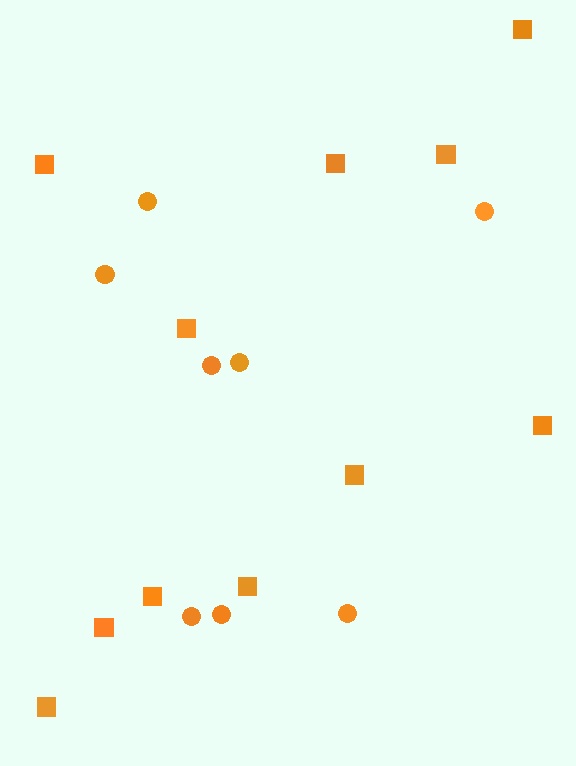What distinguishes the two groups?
There are 2 groups: one group of squares (11) and one group of circles (8).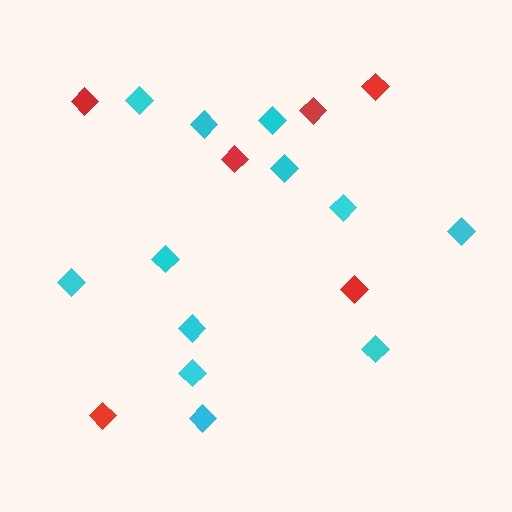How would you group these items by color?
There are 2 groups: one group of red diamonds (6) and one group of cyan diamonds (12).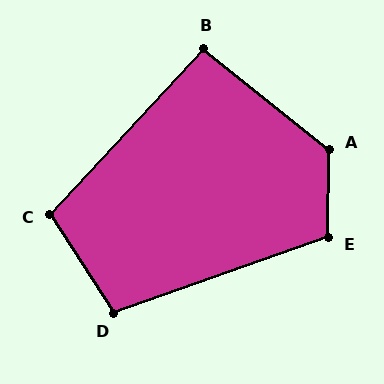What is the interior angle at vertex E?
Approximately 110 degrees (obtuse).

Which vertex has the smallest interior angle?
B, at approximately 94 degrees.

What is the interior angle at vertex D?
Approximately 104 degrees (obtuse).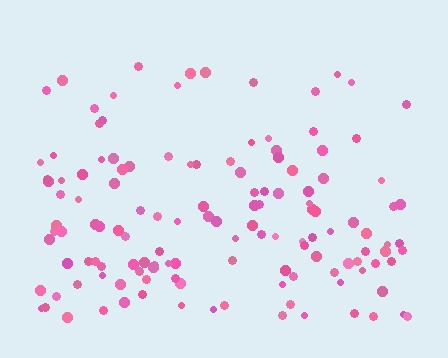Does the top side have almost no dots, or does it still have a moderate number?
Still a moderate number, just noticeably fewer than the bottom.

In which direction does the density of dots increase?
From top to bottom, with the bottom side densest.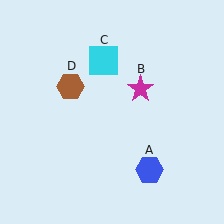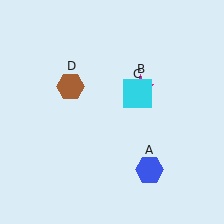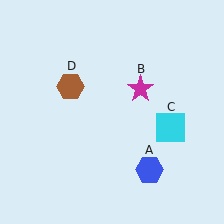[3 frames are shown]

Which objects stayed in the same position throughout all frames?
Blue hexagon (object A) and magenta star (object B) and brown hexagon (object D) remained stationary.